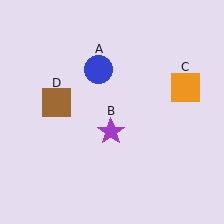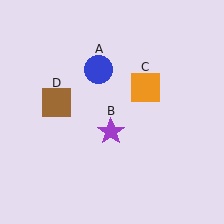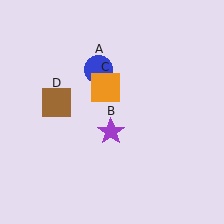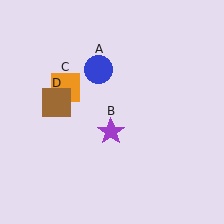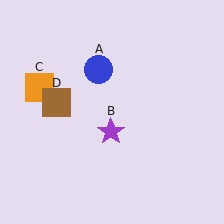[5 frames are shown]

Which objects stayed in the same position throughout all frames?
Blue circle (object A) and purple star (object B) and brown square (object D) remained stationary.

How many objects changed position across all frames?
1 object changed position: orange square (object C).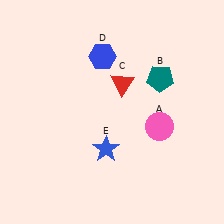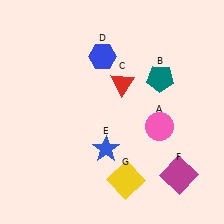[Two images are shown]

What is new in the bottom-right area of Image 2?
A magenta square (F) was added in the bottom-right area of Image 2.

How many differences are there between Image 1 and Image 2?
There are 2 differences between the two images.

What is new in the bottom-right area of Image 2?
A yellow square (G) was added in the bottom-right area of Image 2.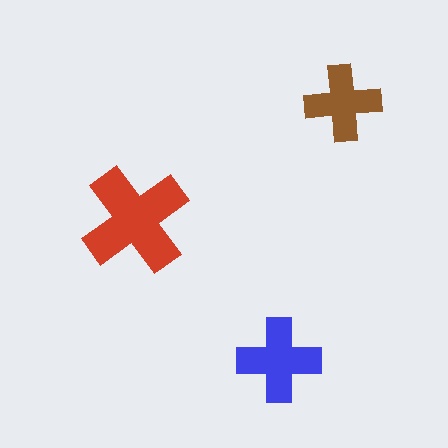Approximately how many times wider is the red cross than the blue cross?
About 1.5 times wider.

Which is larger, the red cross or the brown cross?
The red one.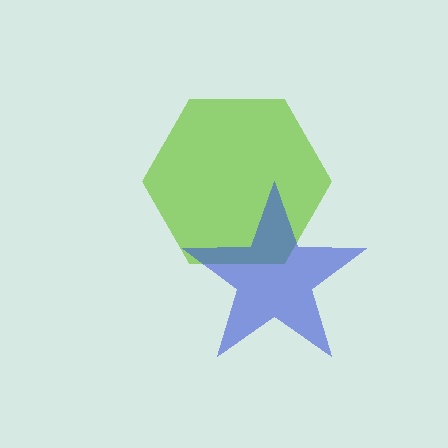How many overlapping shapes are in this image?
There are 2 overlapping shapes in the image.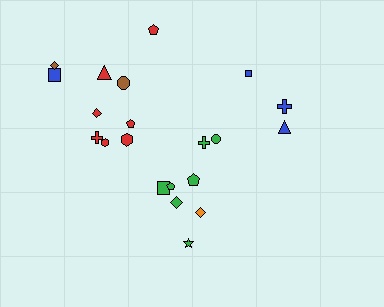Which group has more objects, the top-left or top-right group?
The top-left group.